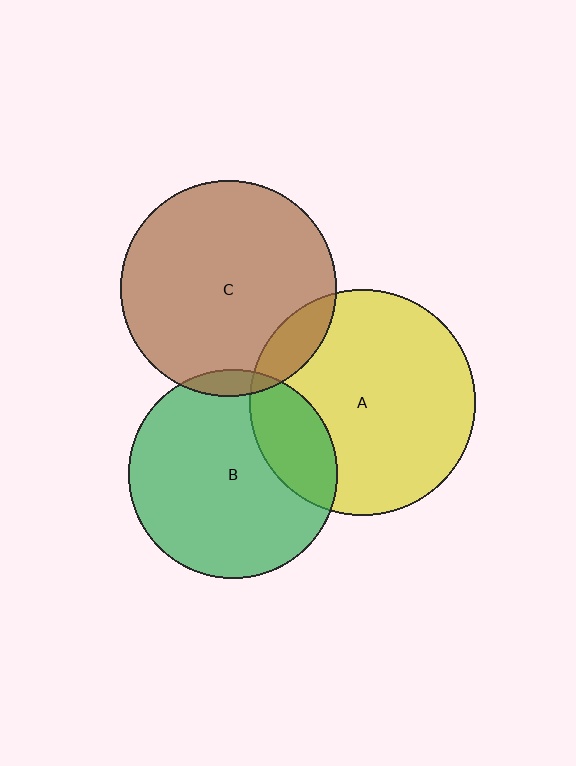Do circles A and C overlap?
Yes.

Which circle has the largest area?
Circle A (yellow).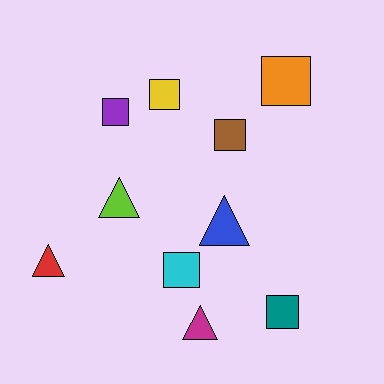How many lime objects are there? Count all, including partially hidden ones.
There is 1 lime object.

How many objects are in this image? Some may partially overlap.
There are 10 objects.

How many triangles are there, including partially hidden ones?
There are 4 triangles.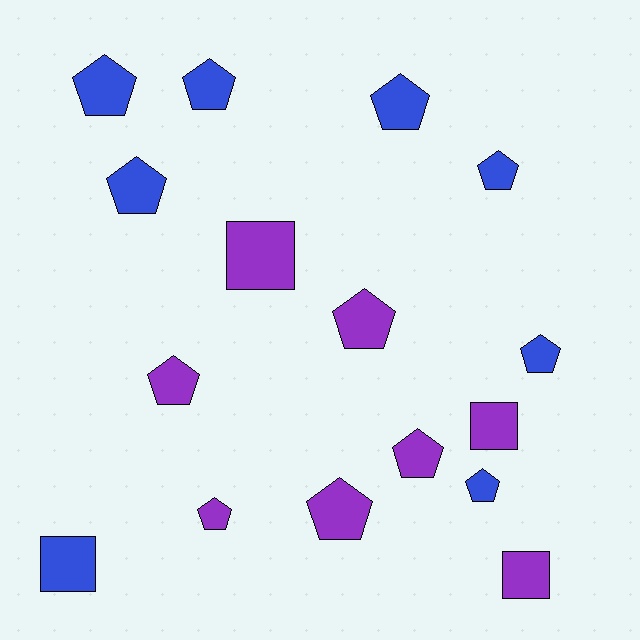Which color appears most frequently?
Blue, with 8 objects.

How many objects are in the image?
There are 16 objects.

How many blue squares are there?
There is 1 blue square.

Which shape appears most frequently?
Pentagon, with 12 objects.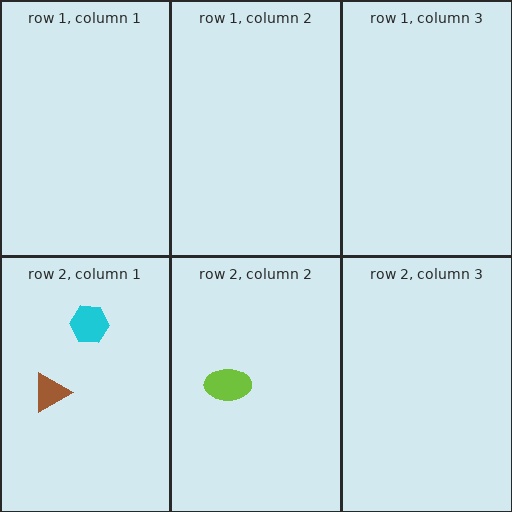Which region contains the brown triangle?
The row 2, column 1 region.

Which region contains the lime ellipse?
The row 2, column 2 region.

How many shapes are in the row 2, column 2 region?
1.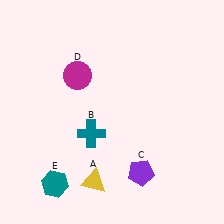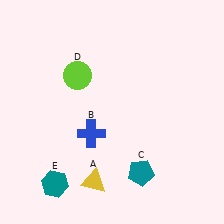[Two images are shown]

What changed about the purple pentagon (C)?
In Image 1, C is purple. In Image 2, it changed to teal.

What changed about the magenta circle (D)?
In Image 1, D is magenta. In Image 2, it changed to lime.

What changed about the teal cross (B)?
In Image 1, B is teal. In Image 2, it changed to blue.